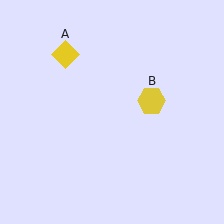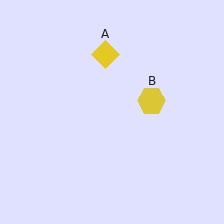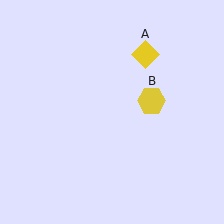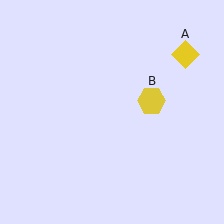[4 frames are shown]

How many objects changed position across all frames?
1 object changed position: yellow diamond (object A).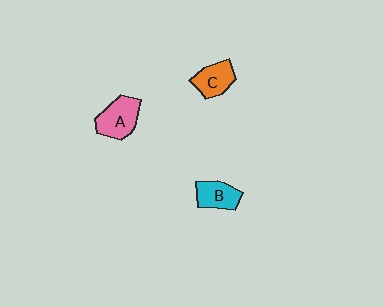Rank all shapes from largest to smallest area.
From largest to smallest: A (pink), C (orange), B (cyan).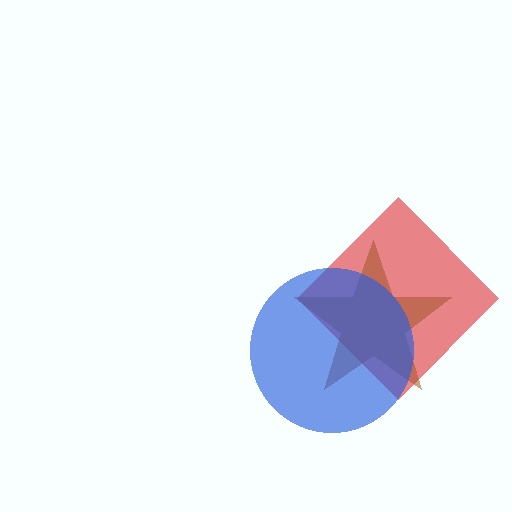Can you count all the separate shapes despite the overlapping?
Yes, there are 3 separate shapes.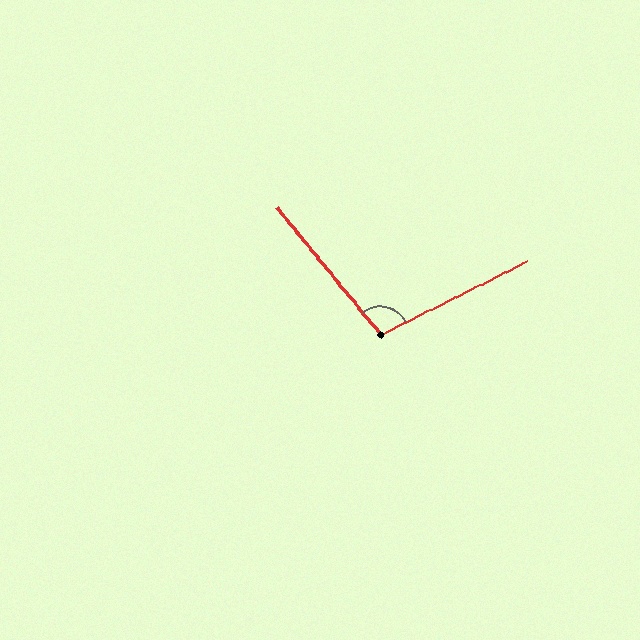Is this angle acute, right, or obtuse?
It is obtuse.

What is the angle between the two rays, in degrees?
Approximately 103 degrees.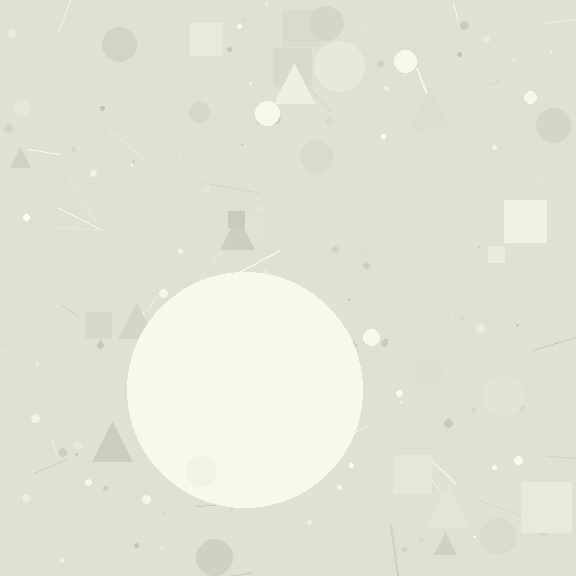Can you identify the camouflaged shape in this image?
The camouflaged shape is a circle.